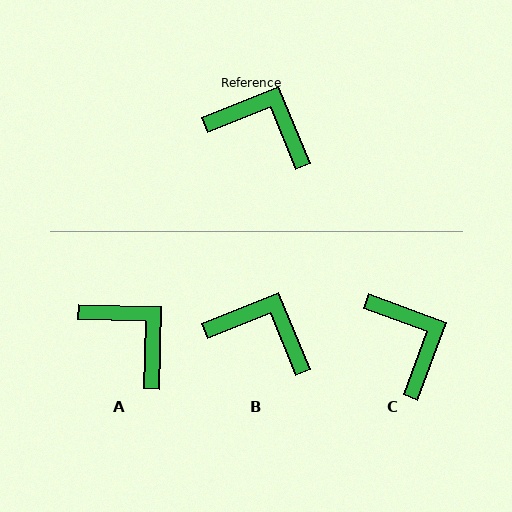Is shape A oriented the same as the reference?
No, it is off by about 23 degrees.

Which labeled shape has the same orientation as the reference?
B.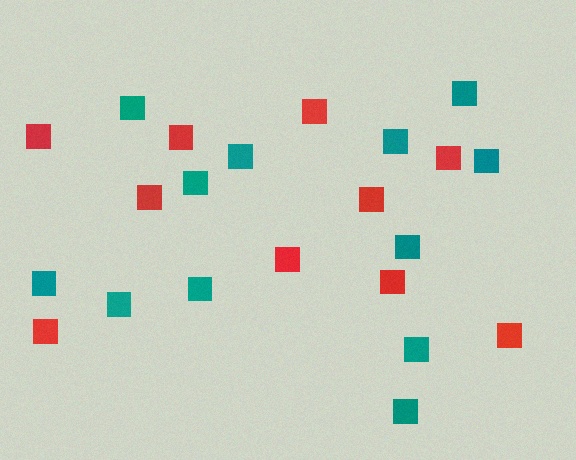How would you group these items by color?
There are 2 groups: one group of red squares (10) and one group of teal squares (12).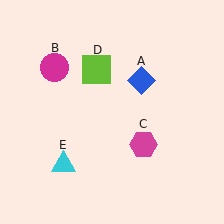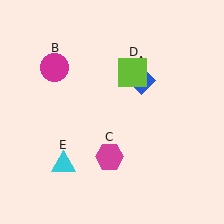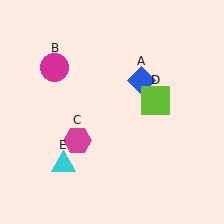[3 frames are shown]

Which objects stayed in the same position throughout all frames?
Blue diamond (object A) and magenta circle (object B) and cyan triangle (object E) remained stationary.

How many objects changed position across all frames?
2 objects changed position: magenta hexagon (object C), lime square (object D).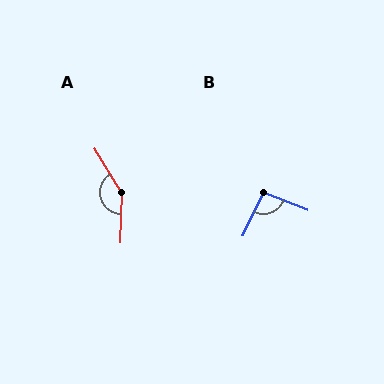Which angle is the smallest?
B, at approximately 94 degrees.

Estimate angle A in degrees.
Approximately 147 degrees.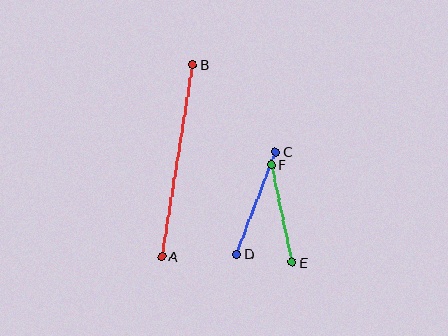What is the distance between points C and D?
The distance is approximately 109 pixels.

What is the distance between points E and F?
The distance is approximately 99 pixels.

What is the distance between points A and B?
The distance is approximately 194 pixels.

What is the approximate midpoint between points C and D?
The midpoint is at approximately (256, 203) pixels.